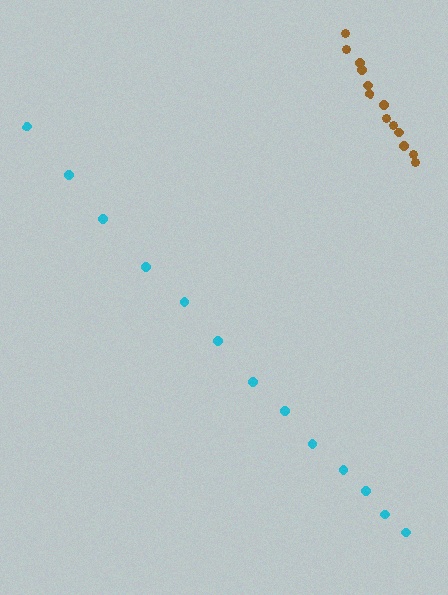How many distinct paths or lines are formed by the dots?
There are 2 distinct paths.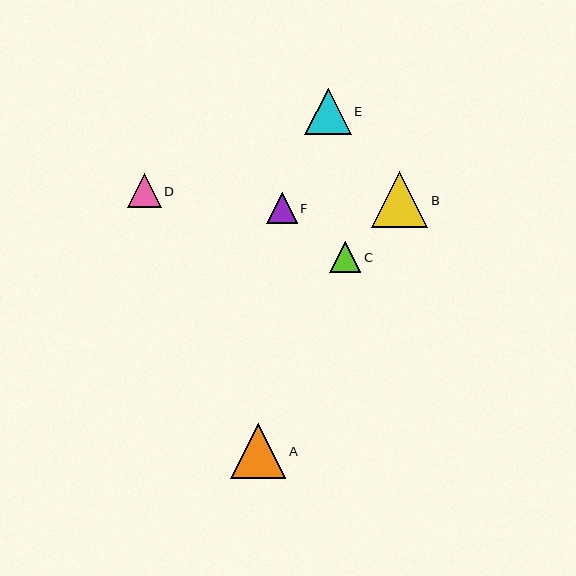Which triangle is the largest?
Triangle B is the largest with a size of approximately 56 pixels.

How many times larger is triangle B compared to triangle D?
Triangle B is approximately 1.6 times the size of triangle D.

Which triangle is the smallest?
Triangle F is the smallest with a size of approximately 30 pixels.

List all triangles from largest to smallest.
From largest to smallest: B, A, E, D, C, F.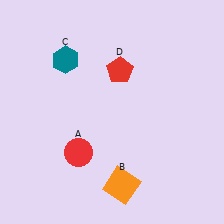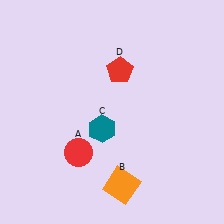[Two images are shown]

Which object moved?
The teal hexagon (C) moved down.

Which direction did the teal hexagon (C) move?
The teal hexagon (C) moved down.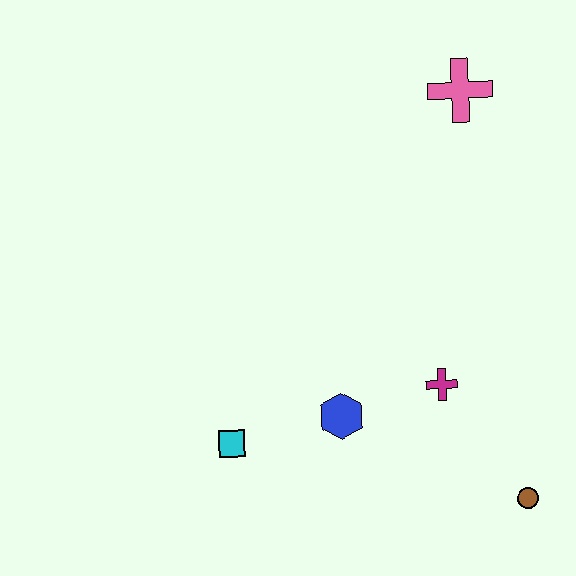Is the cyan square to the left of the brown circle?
Yes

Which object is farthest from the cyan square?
The pink cross is farthest from the cyan square.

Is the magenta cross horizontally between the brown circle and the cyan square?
Yes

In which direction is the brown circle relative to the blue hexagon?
The brown circle is to the right of the blue hexagon.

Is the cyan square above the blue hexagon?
No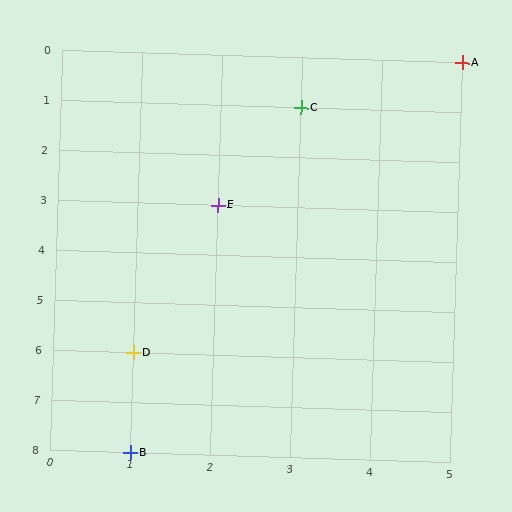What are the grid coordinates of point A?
Point A is at grid coordinates (5, 0).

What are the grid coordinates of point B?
Point B is at grid coordinates (1, 8).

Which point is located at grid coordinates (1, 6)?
Point D is at (1, 6).